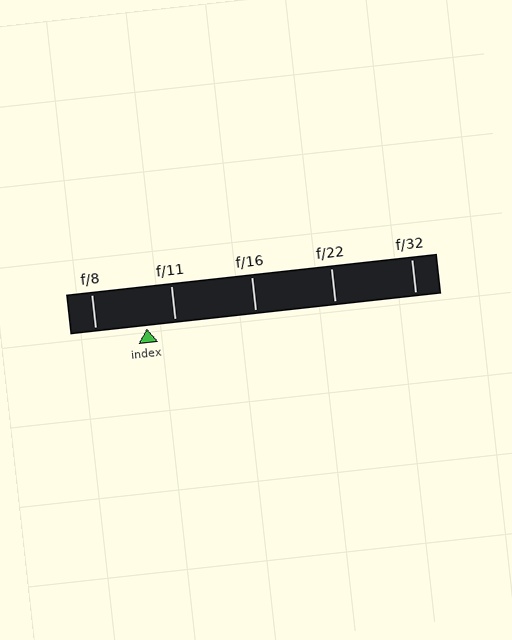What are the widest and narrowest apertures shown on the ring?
The widest aperture shown is f/8 and the narrowest is f/32.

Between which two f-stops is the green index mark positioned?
The index mark is between f/8 and f/11.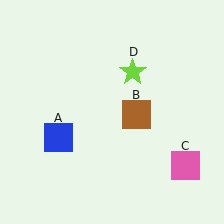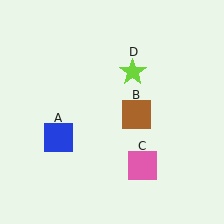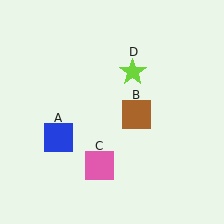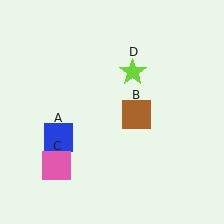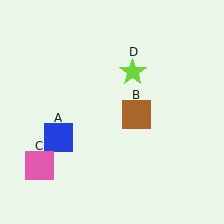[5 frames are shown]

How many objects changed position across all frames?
1 object changed position: pink square (object C).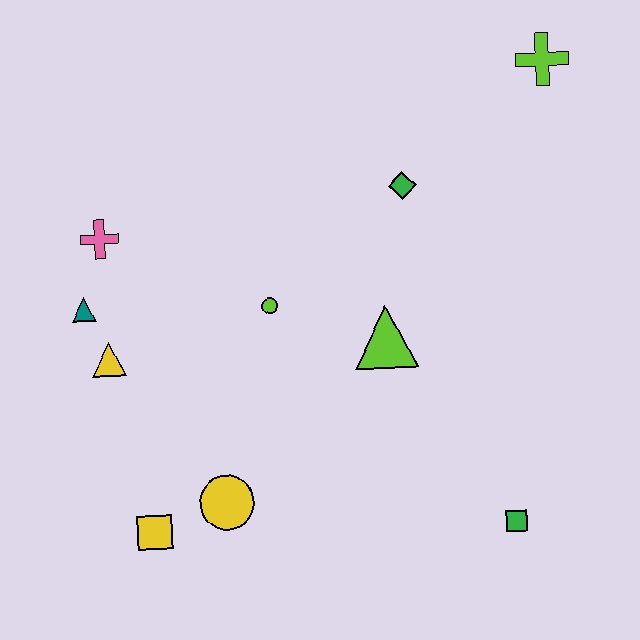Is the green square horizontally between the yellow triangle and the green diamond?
No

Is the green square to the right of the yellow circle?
Yes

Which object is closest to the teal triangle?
The yellow triangle is closest to the teal triangle.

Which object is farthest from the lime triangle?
The lime cross is farthest from the lime triangle.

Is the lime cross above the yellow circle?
Yes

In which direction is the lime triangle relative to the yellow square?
The lime triangle is to the right of the yellow square.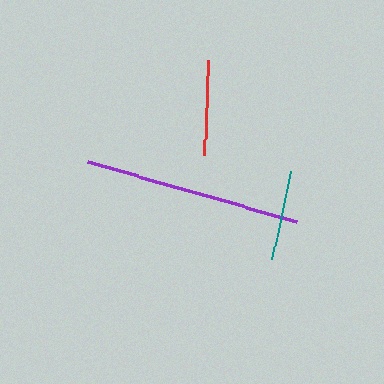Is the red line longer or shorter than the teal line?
The red line is longer than the teal line.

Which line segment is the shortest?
The teal line is the shortest at approximately 90 pixels.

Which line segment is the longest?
The purple line is the longest at approximately 218 pixels.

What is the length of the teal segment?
The teal segment is approximately 90 pixels long.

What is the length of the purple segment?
The purple segment is approximately 218 pixels long.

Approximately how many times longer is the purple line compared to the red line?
The purple line is approximately 2.3 times the length of the red line.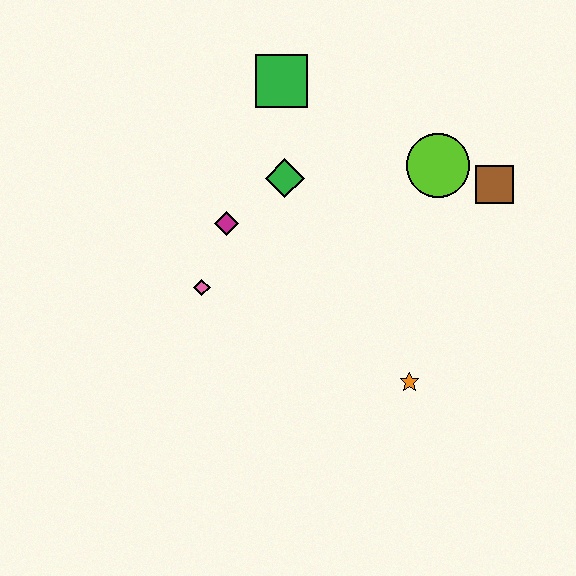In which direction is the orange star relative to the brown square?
The orange star is below the brown square.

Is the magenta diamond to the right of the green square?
No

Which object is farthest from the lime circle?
The pink diamond is farthest from the lime circle.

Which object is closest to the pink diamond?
The magenta diamond is closest to the pink diamond.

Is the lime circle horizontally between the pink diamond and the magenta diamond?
No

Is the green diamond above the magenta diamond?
Yes